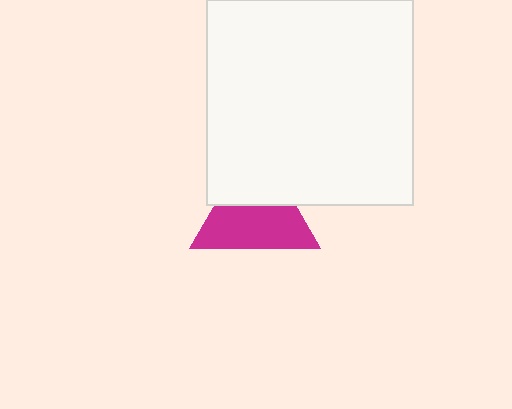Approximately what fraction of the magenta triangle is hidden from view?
Roughly 38% of the magenta triangle is hidden behind the white square.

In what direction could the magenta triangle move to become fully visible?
The magenta triangle could move down. That would shift it out from behind the white square entirely.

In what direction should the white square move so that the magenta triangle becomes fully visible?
The white square should move up. That is the shortest direction to clear the overlap and leave the magenta triangle fully visible.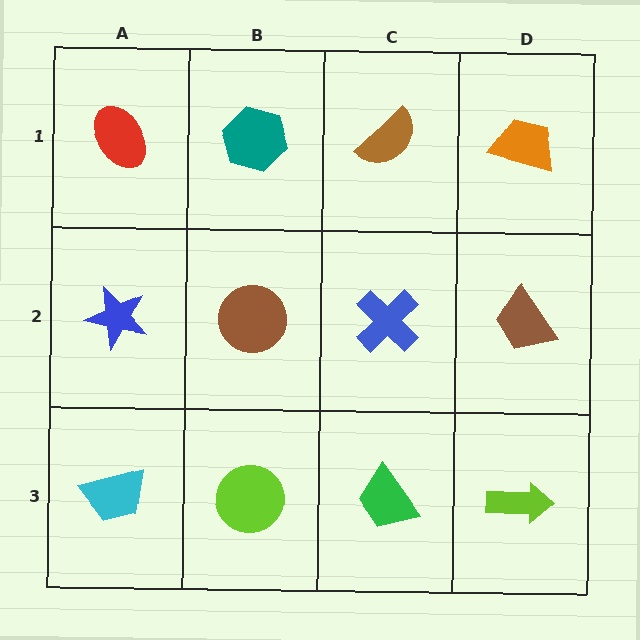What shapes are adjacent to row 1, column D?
A brown trapezoid (row 2, column D), a brown semicircle (row 1, column C).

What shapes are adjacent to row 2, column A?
A red ellipse (row 1, column A), a cyan trapezoid (row 3, column A), a brown circle (row 2, column B).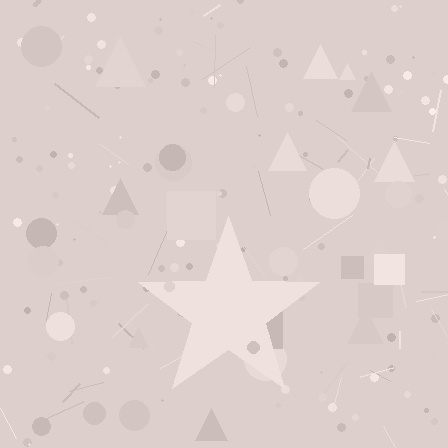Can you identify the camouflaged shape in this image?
The camouflaged shape is a star.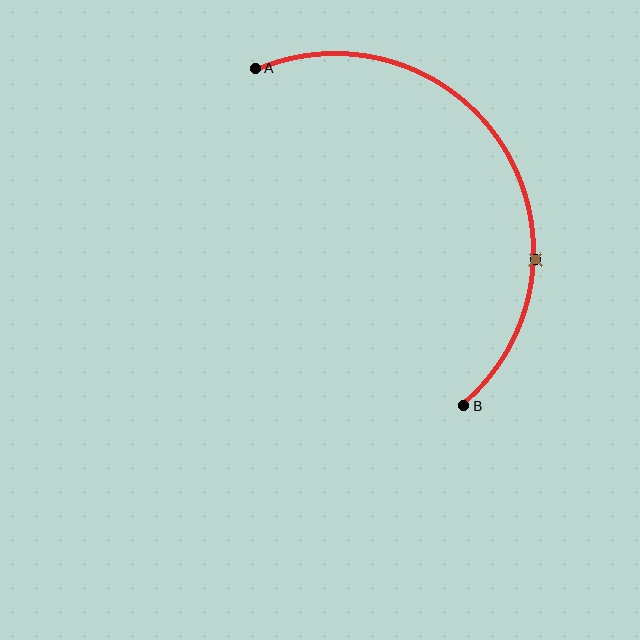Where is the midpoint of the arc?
The arc midpoint is the point on the curve farthest from the straight line joining A and B. It sits to the right of that line.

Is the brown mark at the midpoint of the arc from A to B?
No. The brown mark lies on the arc but is closer to endpoint B. The arc midpoint would be at the point on the curve equidistant along the arc from both A and B.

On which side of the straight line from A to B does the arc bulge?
The arc bulges to the right of the straight line connecting A and B.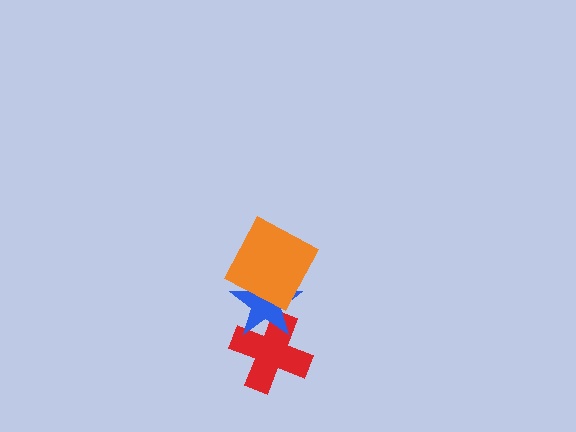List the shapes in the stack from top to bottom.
From top to bottom: the orange square, the blue star, the red cross.